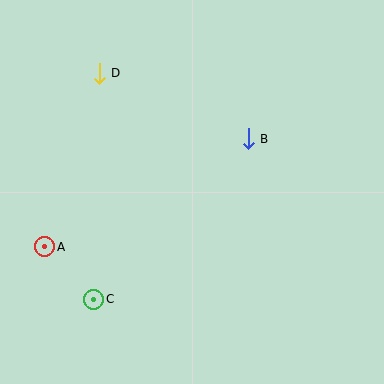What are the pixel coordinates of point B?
Point B is at (248, 139).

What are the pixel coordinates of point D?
Point D is at (99, 73).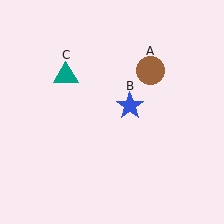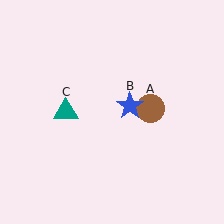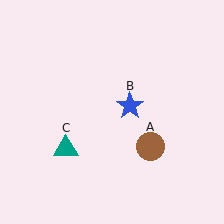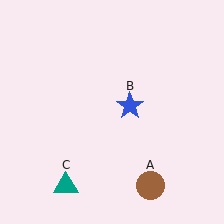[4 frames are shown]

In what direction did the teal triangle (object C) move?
The teal triangle (object C) moved down.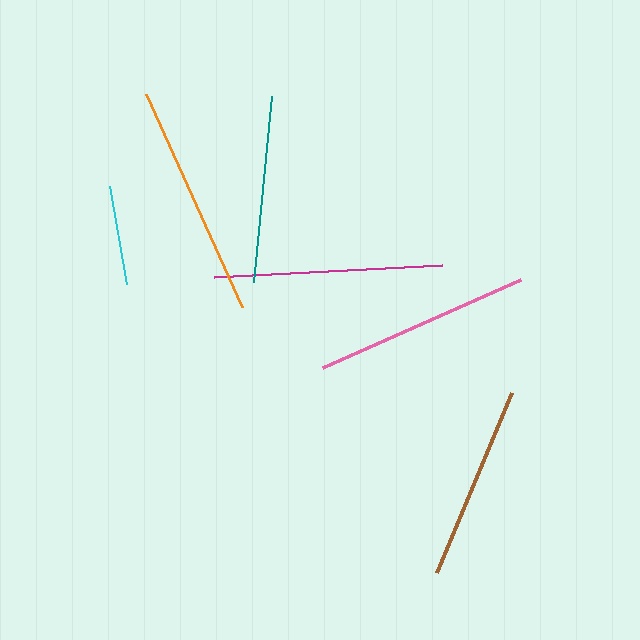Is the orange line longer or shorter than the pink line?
The orange line is longer than the pink line.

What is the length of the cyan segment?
The cyan segment is approximately 99 pixels long.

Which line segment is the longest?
The orange line is the longest at approximately 234 pixels.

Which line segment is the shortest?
The cyan line is the shortest at approximately 99 pixels.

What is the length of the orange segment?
The orange segment is approximately 234 pixels long.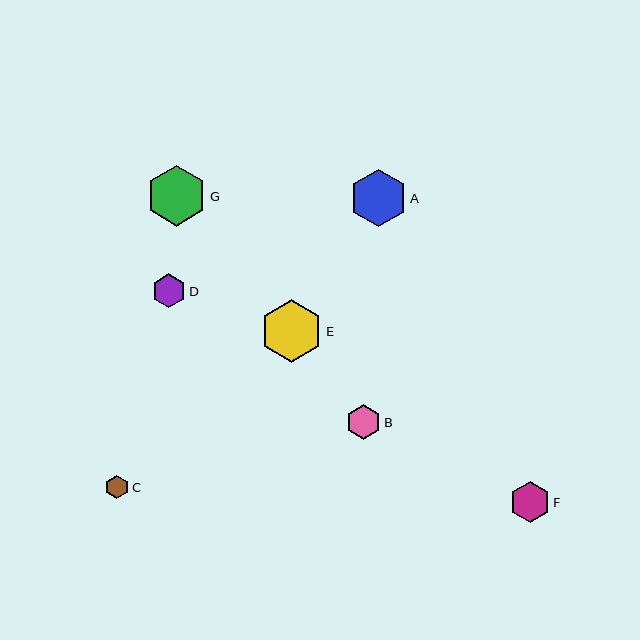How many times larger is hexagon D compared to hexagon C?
Hexagon D is approximately 1.5 times the size of hexagon C.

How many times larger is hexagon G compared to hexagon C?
Hexagon G is approximately 2.6 times the size of hexagon C.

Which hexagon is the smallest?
Hexagon C is the smallest with a size of approximately 23 pixels.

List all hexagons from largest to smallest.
From largest to smallest: E, G, A, F, B, D, C.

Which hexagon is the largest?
Hexagon E is the largest with a size of approximately 63 pixels.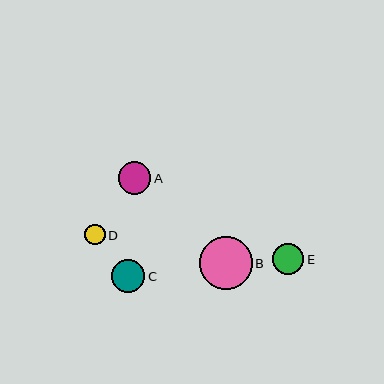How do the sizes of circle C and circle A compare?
Circle C and circle A are approximately the same size.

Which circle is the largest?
Circle B is the largest with a size of approximately 53 pixels.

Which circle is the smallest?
Circle D is the smallest with a size of approximately 21 pixels.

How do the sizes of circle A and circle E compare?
Circle A and circle E are approximately the same size.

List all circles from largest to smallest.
From largest to smallest: B, C, A, E, D.